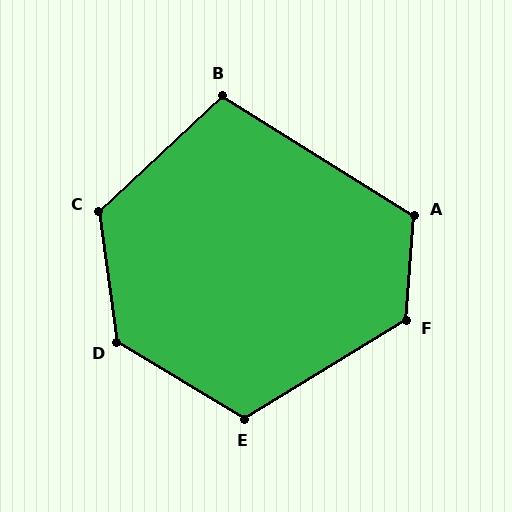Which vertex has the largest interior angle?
D, at approximately 129 degrees.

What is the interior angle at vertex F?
Approximately 126 degrees (obtuse).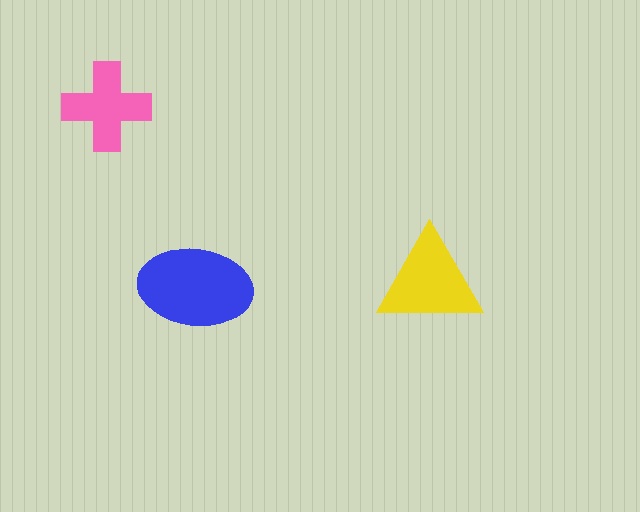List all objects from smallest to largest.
The pink cross, the yellow triangle, the blue ellipse.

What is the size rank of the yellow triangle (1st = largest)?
2nd.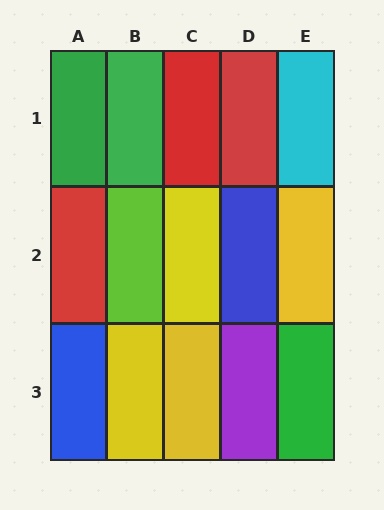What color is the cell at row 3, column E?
Green.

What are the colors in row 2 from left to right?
Red, lime, yellow, blue, yellow.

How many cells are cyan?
1 cell is cyan.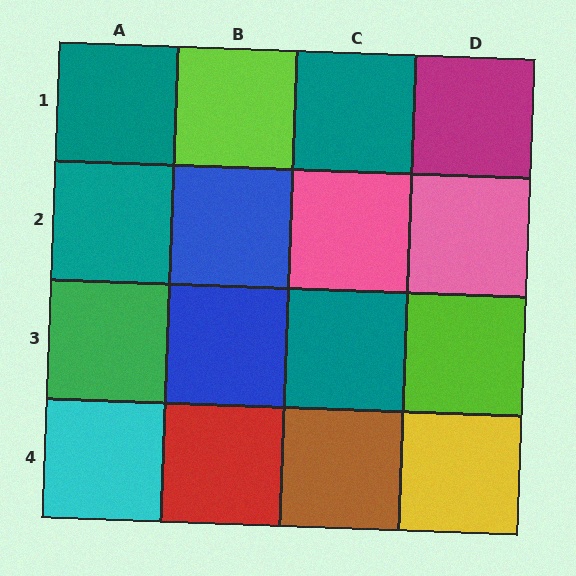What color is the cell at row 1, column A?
Teal.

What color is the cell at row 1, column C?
Teal.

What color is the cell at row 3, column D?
Lime.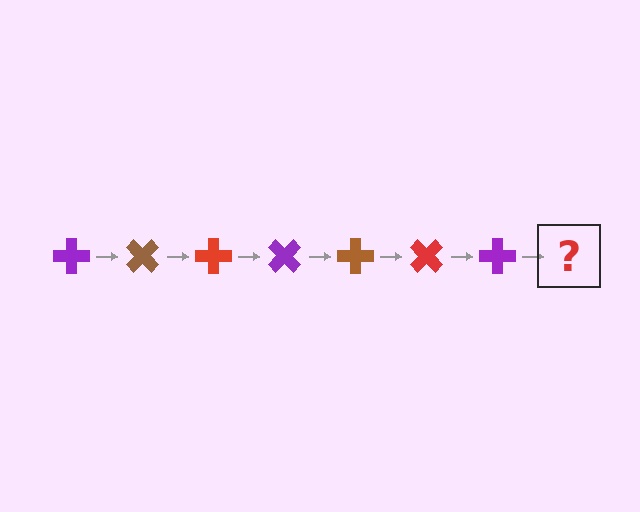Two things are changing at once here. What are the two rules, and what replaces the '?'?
The two rules are that it rotates 45 degrees each step and the color cycles through purple, brown, and red. The '?' should be a brown cross, rotated 315 degrees from the start.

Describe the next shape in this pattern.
It should be a brown cross, rotated 315 degrees from the start.